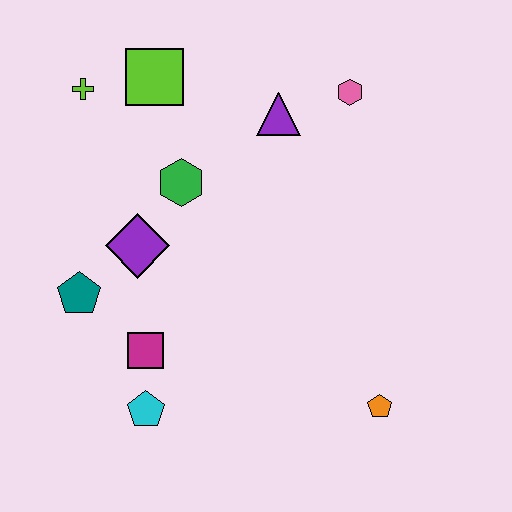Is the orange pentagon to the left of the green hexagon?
No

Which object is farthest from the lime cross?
The orange pentagon is farthest from the lime cross.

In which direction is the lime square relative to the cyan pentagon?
The lime square is above the cyan pentagon.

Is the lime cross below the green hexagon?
No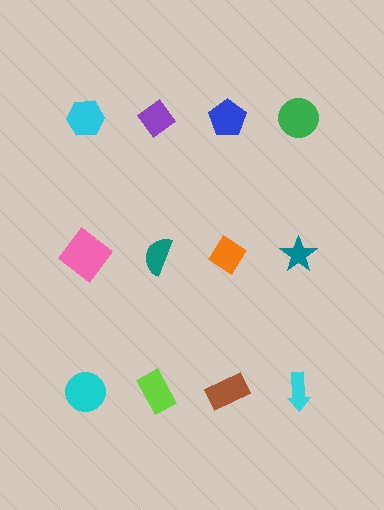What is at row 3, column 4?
A cyan arrow.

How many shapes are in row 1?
4 shapes.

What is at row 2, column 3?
An orange diamond.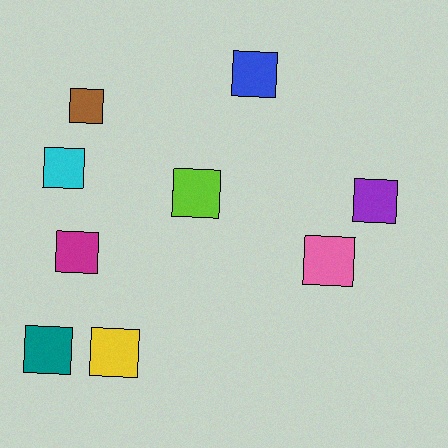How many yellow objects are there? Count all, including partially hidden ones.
There is 1 yellow object.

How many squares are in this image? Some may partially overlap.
There are 9 squares.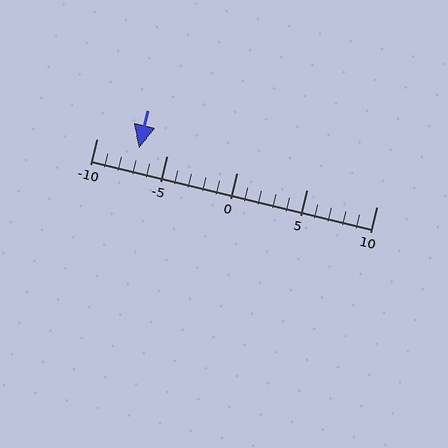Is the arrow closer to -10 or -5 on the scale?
The arrow is closer to -5.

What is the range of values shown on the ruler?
The ruler shows values from -10 to 10.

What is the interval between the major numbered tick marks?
The major tick marks are spaced 5 units apart.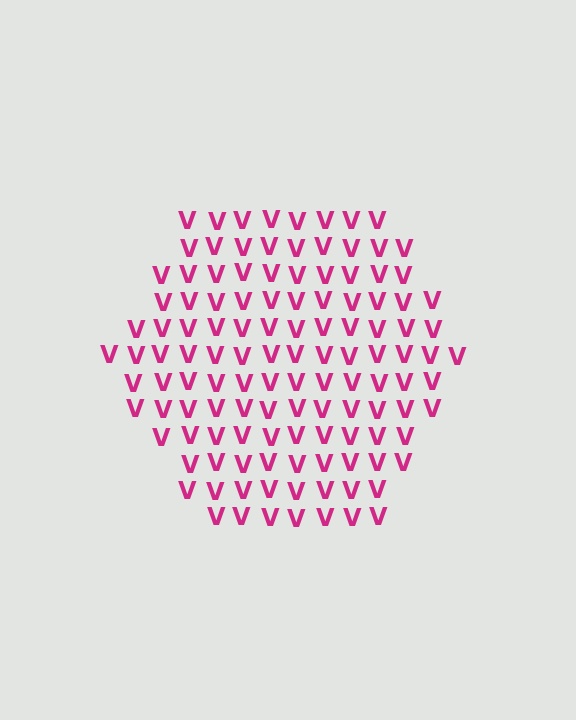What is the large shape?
The large shape is a hexagon.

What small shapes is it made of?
It is made of small letter V's.